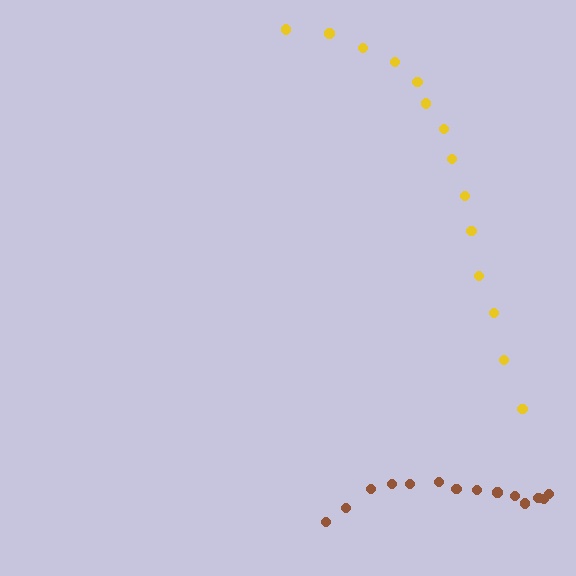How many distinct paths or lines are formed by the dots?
There are 2 distinct paths.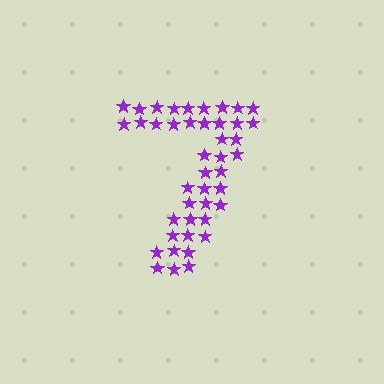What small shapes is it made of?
It is made of small stars.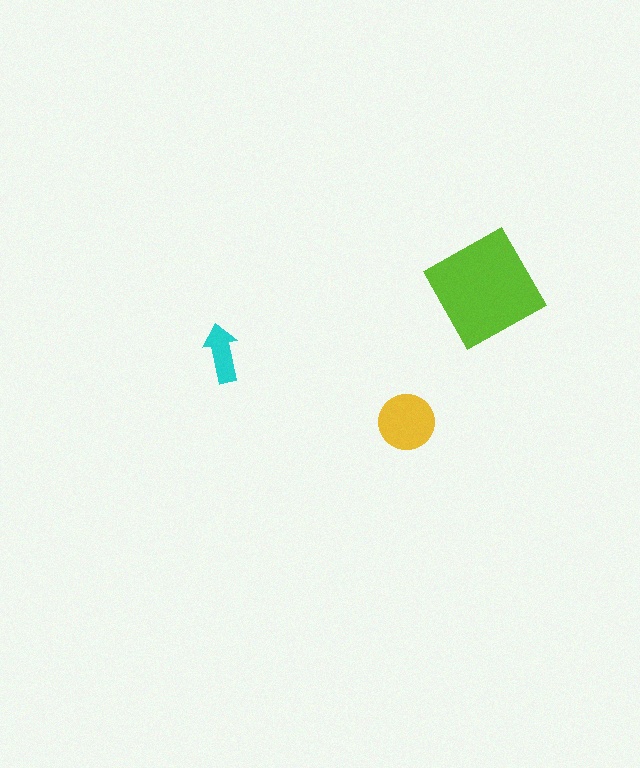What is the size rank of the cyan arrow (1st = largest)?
3rd.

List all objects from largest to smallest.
The lime square, the yellow circle, the cyan arrow.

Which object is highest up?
The lime square is topmost.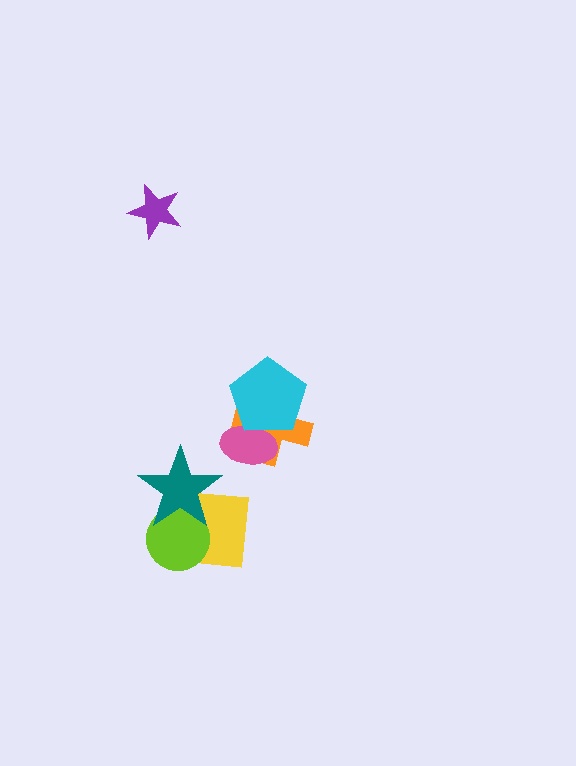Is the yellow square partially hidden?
Yes, it is partially covered by another shape.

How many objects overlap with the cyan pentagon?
2 objects overlap with the cyan pentagon.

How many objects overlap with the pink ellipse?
2 objects overlap with the pink ellipse.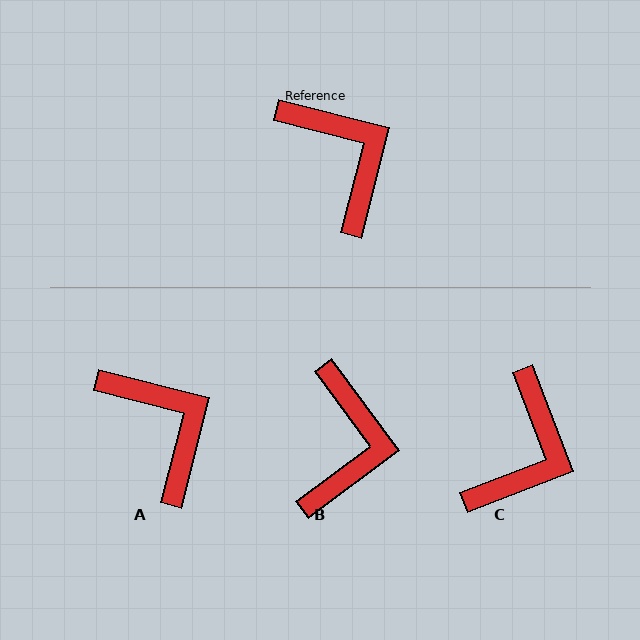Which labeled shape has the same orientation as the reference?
A.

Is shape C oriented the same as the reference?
No, it is off by about 55 degrees.